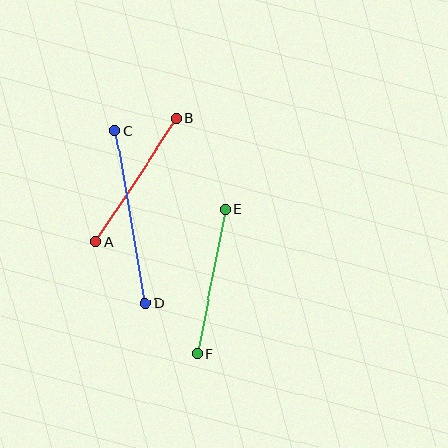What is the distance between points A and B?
The distance is approximately 147 pixels.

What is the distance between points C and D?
The distance is approximately 175 pixels.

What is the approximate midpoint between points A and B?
The midpoint is at approximately (136, 180) pixels.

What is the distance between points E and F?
The distance is approximately 147 pixels.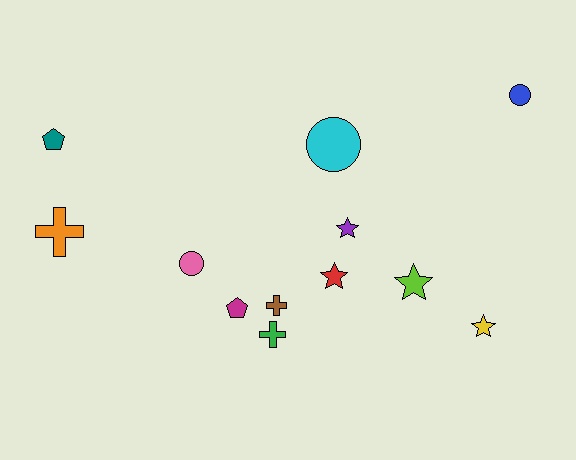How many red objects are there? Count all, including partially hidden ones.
There is 1 red object.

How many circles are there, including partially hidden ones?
There are 3 circles.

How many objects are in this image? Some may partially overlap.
There are 12 objects.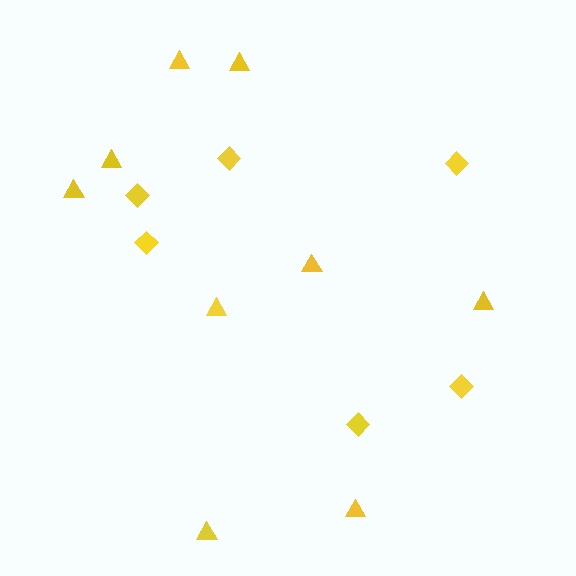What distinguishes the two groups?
There are 2 groups: one group of triangles (9) and one group of diamonds (6).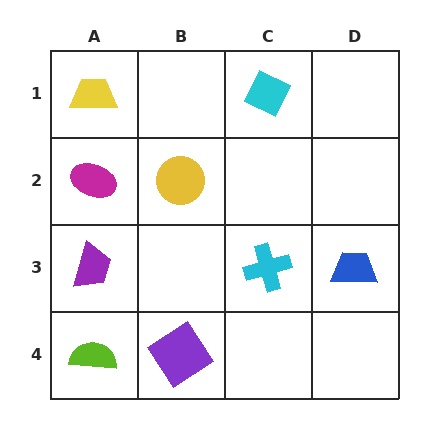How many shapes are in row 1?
2 shapes.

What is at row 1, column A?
A yellow trapezoid.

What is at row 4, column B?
A purple diamond.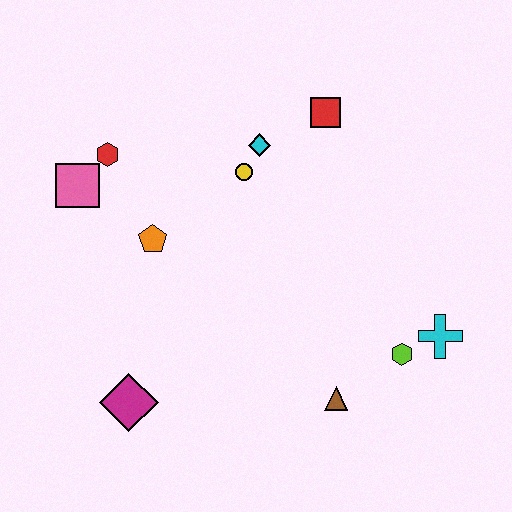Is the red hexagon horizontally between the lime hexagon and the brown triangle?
No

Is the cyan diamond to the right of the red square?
No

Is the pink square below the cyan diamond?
Yes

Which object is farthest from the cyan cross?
The pink square is farthest from the cyan cross.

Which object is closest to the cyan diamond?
The yellow circle is closest to the cyan diamond.